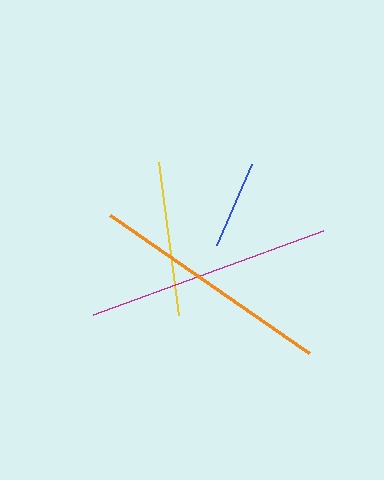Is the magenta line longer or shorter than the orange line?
The magenta line is longer than the orange line.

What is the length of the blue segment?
The blue segment is approximately 88 pixels long.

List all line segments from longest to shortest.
From longest to shortest: magenta, orange, yellow, blue.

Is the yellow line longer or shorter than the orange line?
The orange line is longer than the yellow line.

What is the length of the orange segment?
The orange segment is approximately 242 pixels long.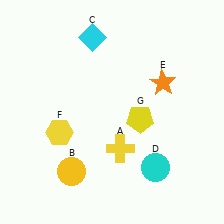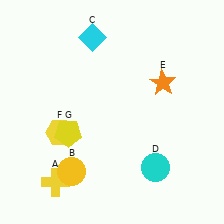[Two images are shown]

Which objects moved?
The objects that moved are: the yellow cross (A), the yellow pentagon (G).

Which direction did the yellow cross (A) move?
The yellow cross (A) moved left.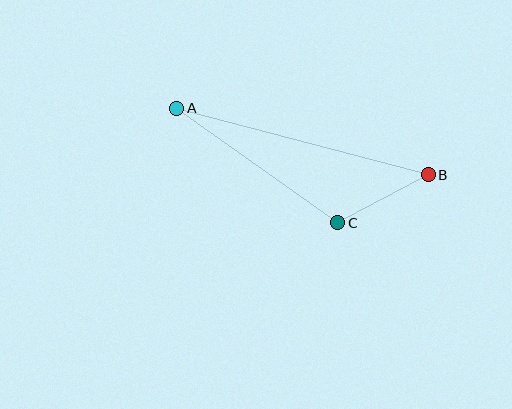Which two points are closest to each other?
Points B and C are closest to each other.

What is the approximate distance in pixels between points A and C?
The distance between A and C is approximately 198 pixels.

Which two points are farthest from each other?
Points A and B are farthest from each other.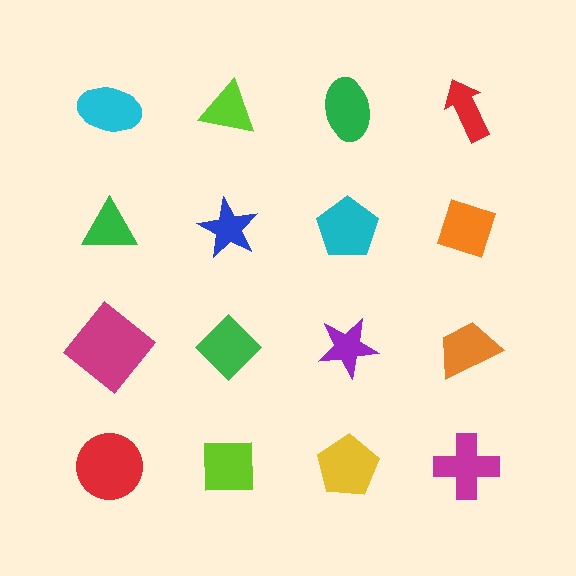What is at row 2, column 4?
An orange diamond.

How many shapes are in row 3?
4 shapes.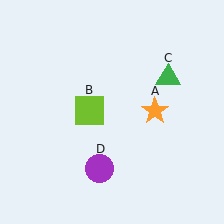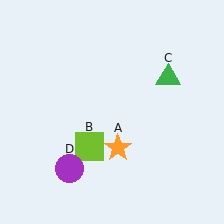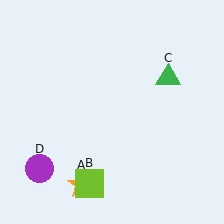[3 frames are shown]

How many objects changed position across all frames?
3 objects changed position: orange star (object A), lime square (object B), purple circle (object D).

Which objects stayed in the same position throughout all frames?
Green triangle (object C) remained stationary.